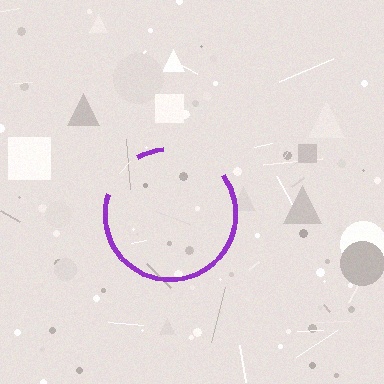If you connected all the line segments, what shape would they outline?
They would outline a circle.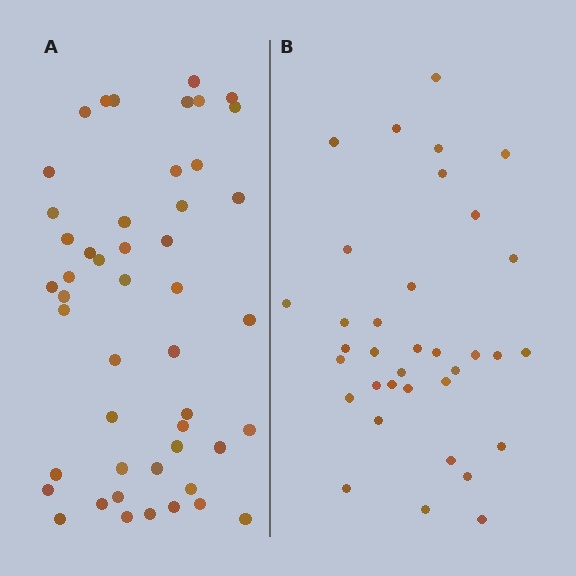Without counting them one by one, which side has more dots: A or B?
Region A (the left region) has more dots.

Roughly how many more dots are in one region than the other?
Region A has approximately 15 more dots than region B.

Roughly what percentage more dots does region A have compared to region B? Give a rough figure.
About 35% more.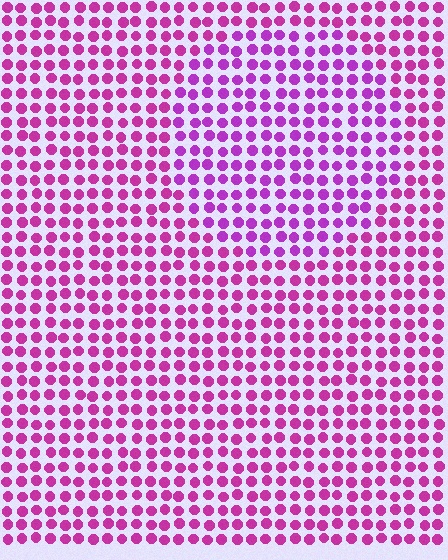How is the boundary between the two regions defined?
The boundary is defined purely by a slight shift in hue (about 22 degrees). Spacing, size, and orientation are identical on both sides.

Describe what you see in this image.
The image is filled with small magenta elements in a uniform arrangement. A circle-shaped region is visible where the elements are tinted to a slightly different hue, forming a subtle color boundary.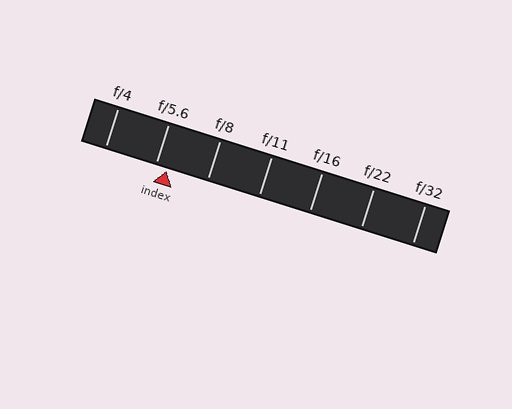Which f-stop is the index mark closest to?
The index mark is closest to f/5.6.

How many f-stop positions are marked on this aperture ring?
There are 7 f-stop positions marked.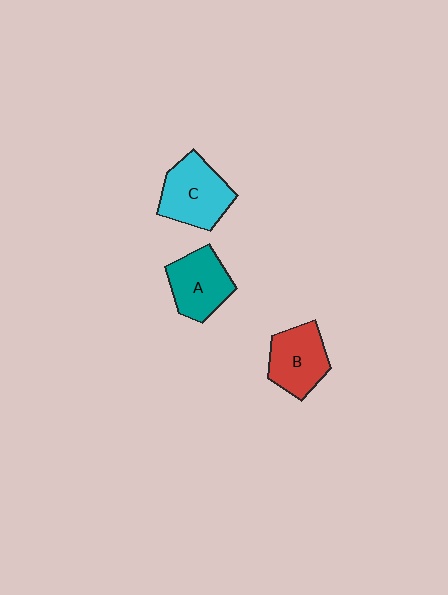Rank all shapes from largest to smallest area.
From largest to smallest: C (cyan), A (teal), B (red).